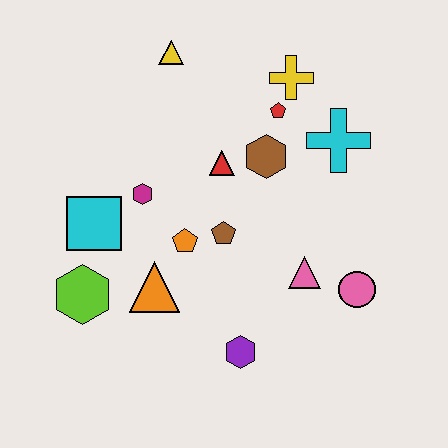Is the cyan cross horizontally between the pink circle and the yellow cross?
Yes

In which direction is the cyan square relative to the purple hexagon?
The cyan square is to the left of the purple hexagon.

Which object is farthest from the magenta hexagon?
The pink circle is farthest from the magenta hexagon.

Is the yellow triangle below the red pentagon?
No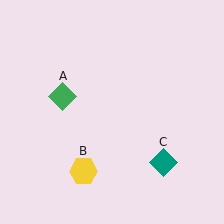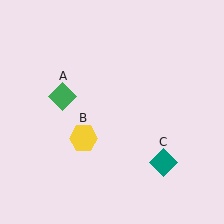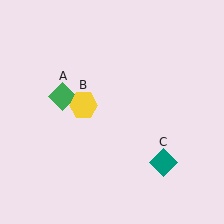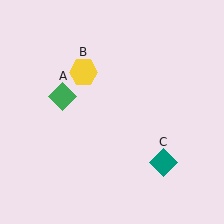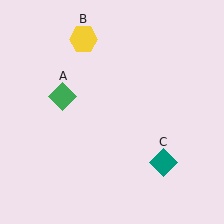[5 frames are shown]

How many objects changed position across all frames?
1 object changed position: yellow hexagon (object B).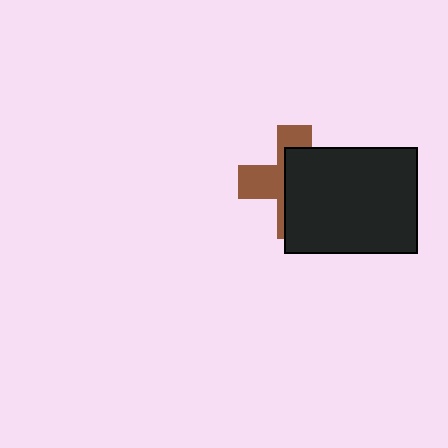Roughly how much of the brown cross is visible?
A small part of it is visible (roughly 40%).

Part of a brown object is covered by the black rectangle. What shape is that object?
It is a cross.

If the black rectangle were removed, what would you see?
You would see the complete brown cross.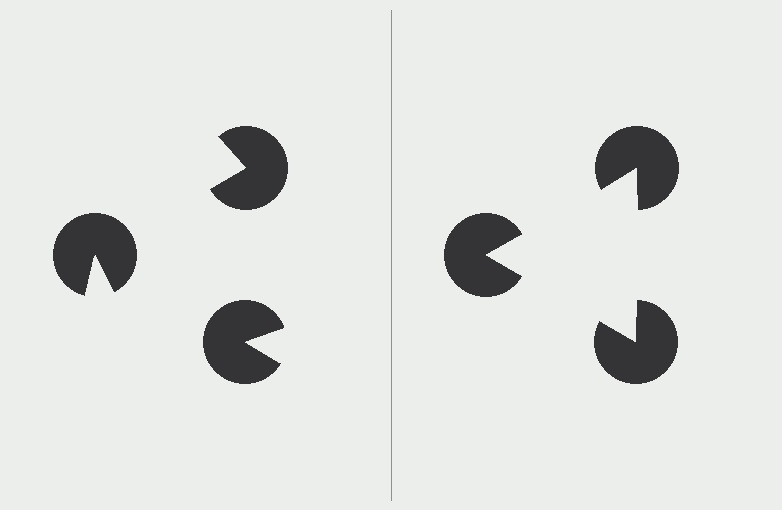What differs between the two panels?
The pac-man discs are positioned identically on both sides; only the wedge orientations differ. On the right they align to a triangle; on the left they are misaligned.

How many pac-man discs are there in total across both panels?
6 — 3 on each side.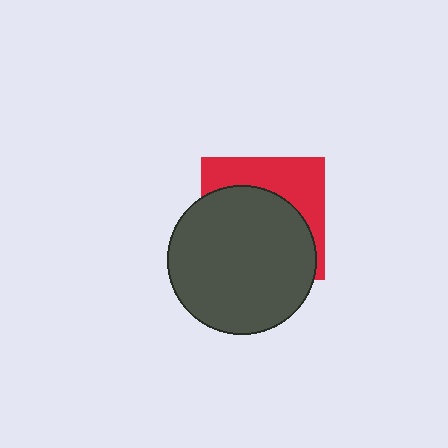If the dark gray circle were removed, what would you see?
You would see the complete red square.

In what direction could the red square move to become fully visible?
The red square could move up. That would shift it out from behind the dark gray circle entirely.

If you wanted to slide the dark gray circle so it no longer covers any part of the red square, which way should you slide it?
Slide it down — that is the most direct way to separate the two shapes.